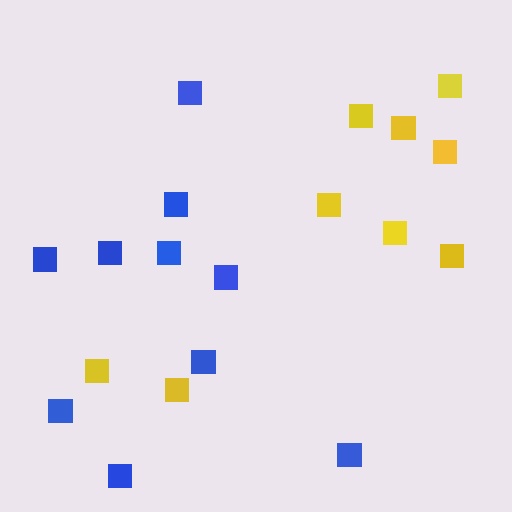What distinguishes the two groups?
There are 2 groups: one group of blue squares (10) and one group of yellow squares (9).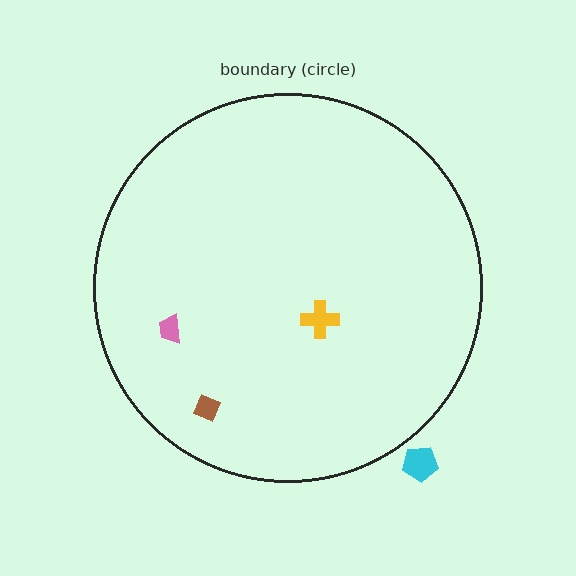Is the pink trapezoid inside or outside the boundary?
Inside.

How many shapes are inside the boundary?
3 inside, 1 outside.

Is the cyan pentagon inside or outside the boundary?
Outside.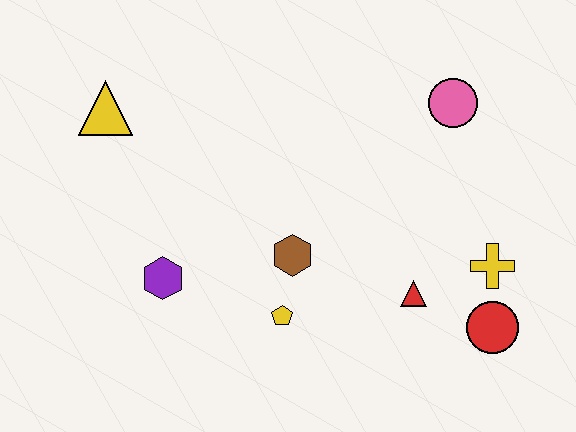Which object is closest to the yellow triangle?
The purple hexagon is closest to the yellow triangle.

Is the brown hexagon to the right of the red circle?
No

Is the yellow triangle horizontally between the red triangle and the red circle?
No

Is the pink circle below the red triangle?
No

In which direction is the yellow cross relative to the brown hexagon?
The yellow cross is to the right of the brown hexagon.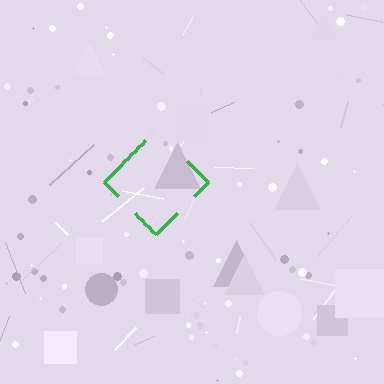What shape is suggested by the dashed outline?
The dashed outline suggests a diamond.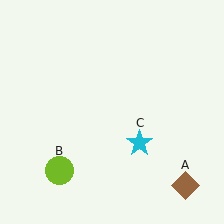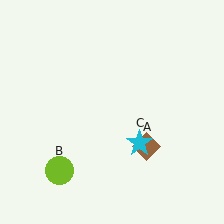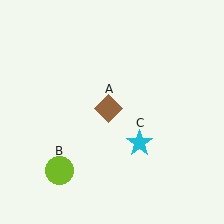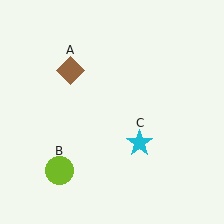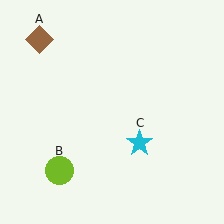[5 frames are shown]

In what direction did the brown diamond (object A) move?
The brown diamond (object A) moved up and to the left.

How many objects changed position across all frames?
1 object changed position: brown diamond (object A).